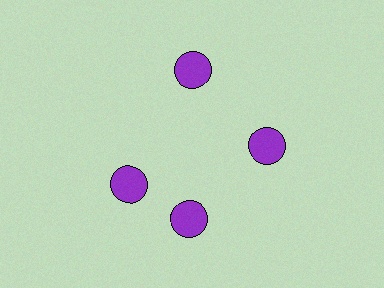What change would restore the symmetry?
The symmetry would be restored by rotating it back into even spacing with its neighbors so that all 4 circles sit at equal angles and equal distance from the center.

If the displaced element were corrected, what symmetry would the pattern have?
It would have 4-fold rotational symmetry — the pattern would map onto itself every 90 degrees.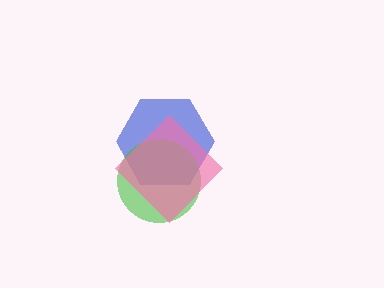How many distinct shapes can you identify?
There are 3 distinct shapes: a blue hexagon, a green circle, a pink diamond.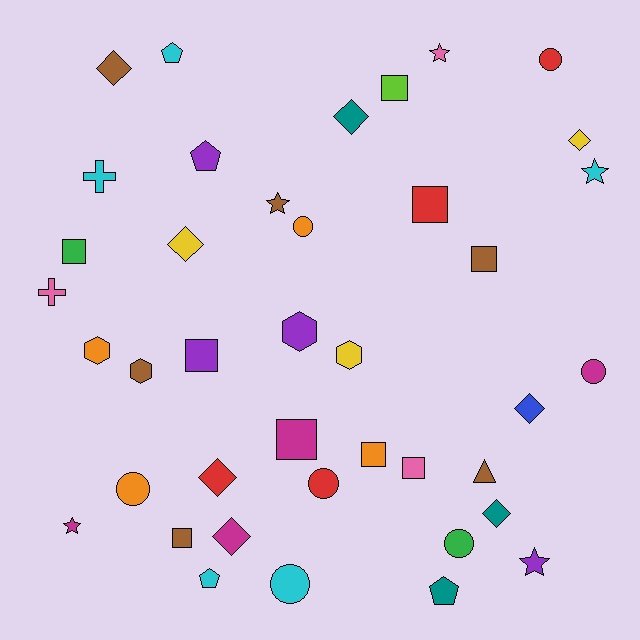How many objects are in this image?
There are 40 objects.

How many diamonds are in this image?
There are 8 diamonds.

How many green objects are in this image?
There are 2 green objects.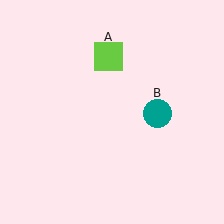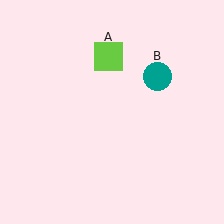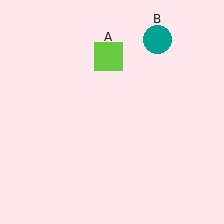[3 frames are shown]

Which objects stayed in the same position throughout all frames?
Lime square (object A) remained stationary.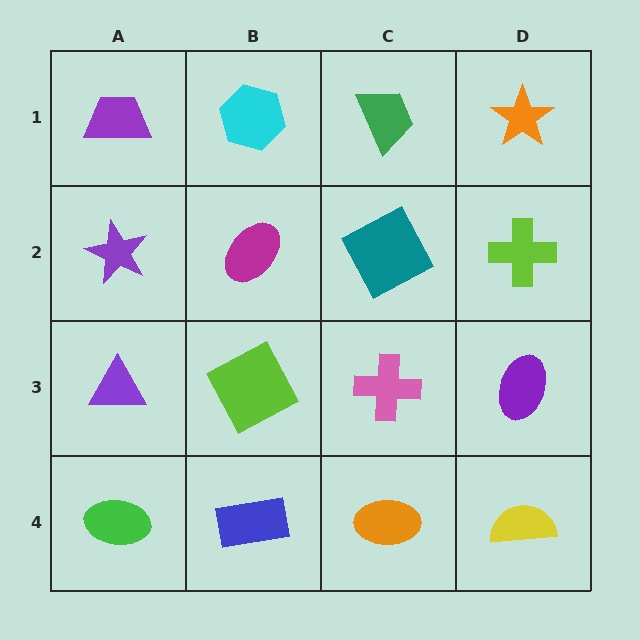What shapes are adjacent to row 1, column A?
A purple star (row 2, column A), a cyan hexagon (row 1, column B).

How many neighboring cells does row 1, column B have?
3.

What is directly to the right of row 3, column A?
A lime square.